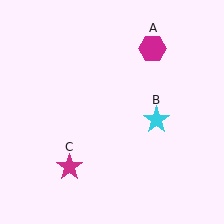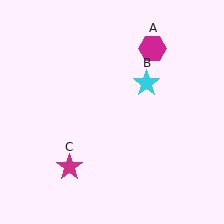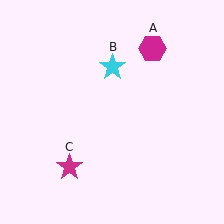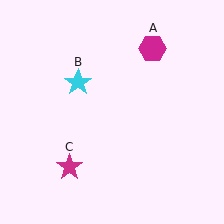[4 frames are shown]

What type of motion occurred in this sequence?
The cyan star (object B) rotated counterclockwise around the center of the scene.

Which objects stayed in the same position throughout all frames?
Magenta hexagon (object A) and magenta star (object C) remained stationary.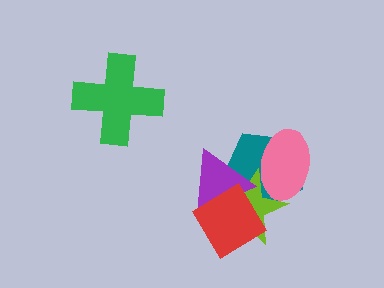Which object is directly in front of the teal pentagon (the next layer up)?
The lime star is directly in front of the teal pentagon.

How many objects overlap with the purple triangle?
3 objects overlap with the purple triangle.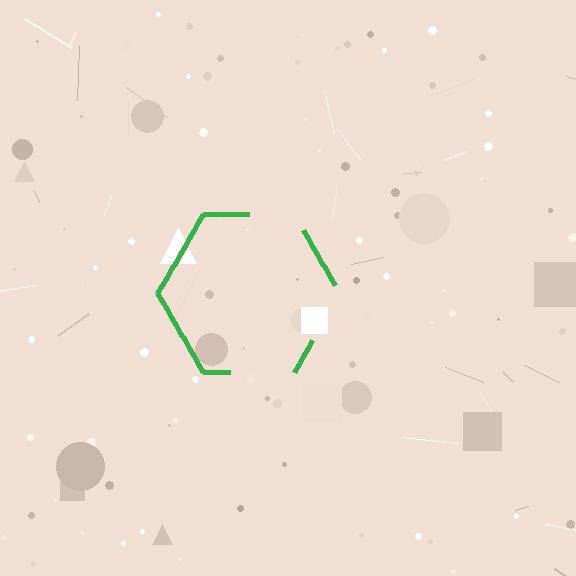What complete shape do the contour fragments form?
The contour fragments form a hexagon.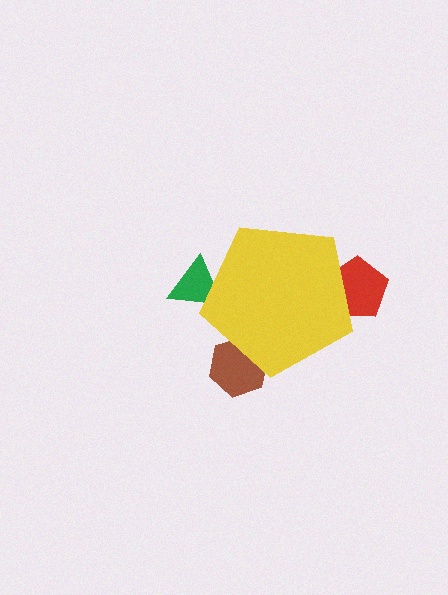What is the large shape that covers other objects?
A yellow pentagon.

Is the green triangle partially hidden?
Yes, the green triangle is partially hidden behind the yellow pentagon.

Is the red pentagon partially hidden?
Yes, the red pentagon is partially hidden behind the yellow pentagon.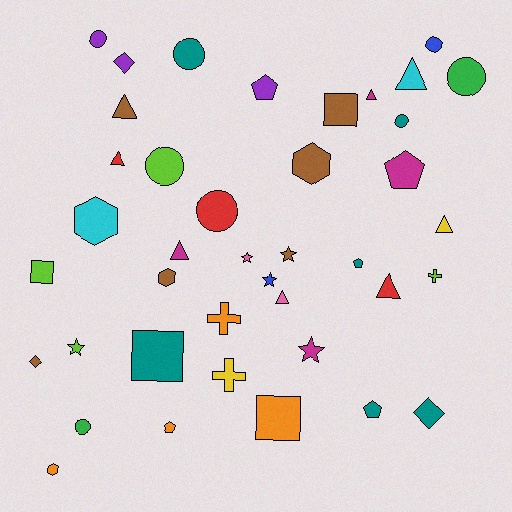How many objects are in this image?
There are 40 objects.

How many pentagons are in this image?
There are 5 pentagons.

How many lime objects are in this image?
There are 4 lime objects.